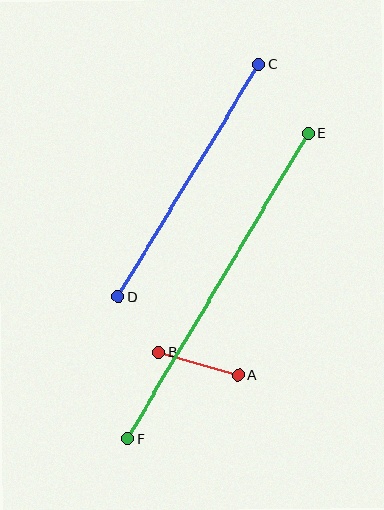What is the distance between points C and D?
The distance is approximately 271 pixels.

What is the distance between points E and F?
The distance is approximately 355 pixels.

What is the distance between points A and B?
The distance is approximately 83 pixels.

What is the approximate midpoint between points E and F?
The midpoint is at approximately (218, 286) pixels.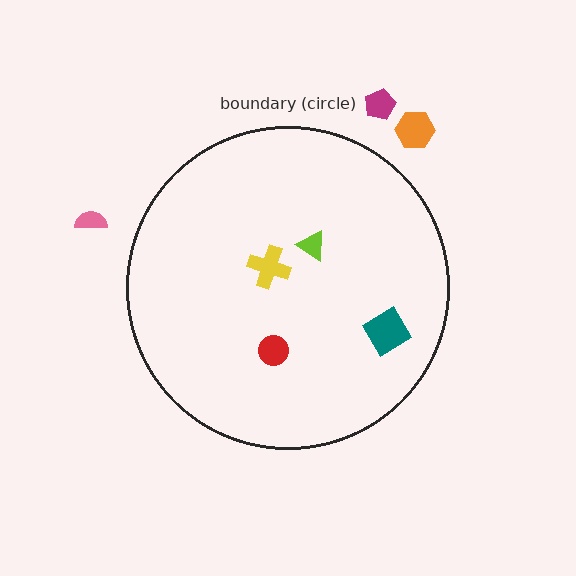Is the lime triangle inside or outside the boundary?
Inside.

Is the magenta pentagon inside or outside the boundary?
Outside.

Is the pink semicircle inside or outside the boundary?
Outside.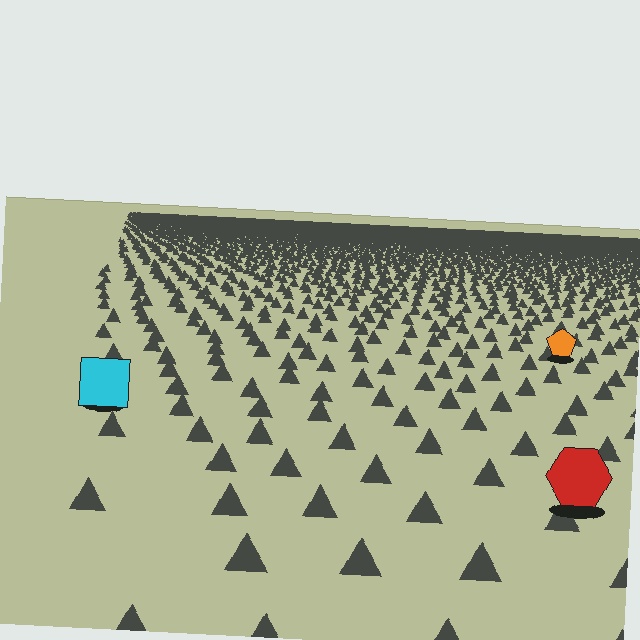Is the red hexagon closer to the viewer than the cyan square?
Yes. The red hexagon is closer — you can tell from the texture gradient: the ground texture is coarser near it.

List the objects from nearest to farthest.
From nearest to farthest: the red hexagon, the cyan square, the orange pentagon.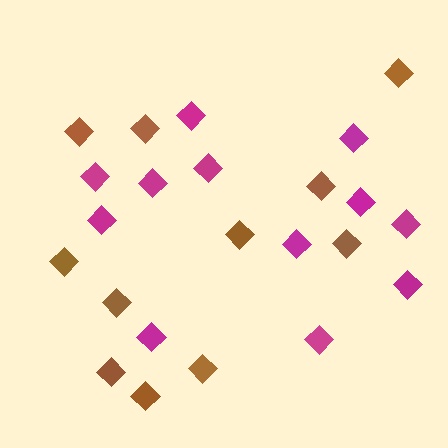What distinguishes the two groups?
There are 2 groups: one group of brown diamonds (11) and one group of magenta diamonds (12).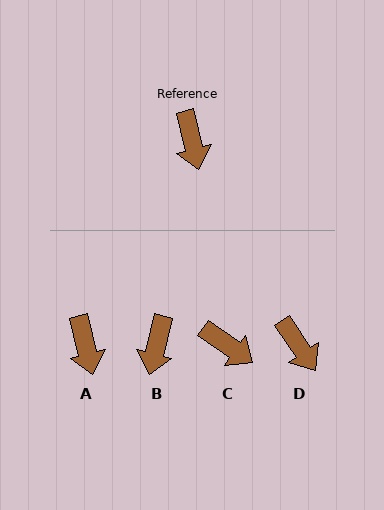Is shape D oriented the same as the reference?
No, it is off by about 21 degrees.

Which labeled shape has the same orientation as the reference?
A.